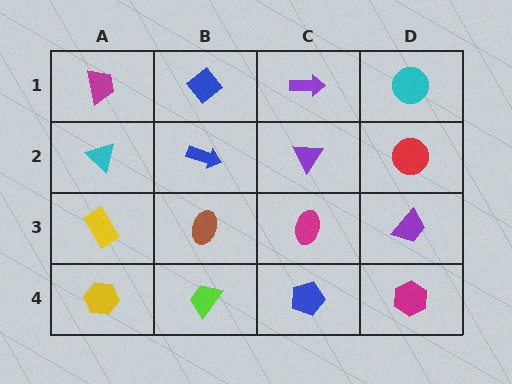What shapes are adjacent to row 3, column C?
A purple triangle (row 2, column C), a blue pentagon (row 4, column C), a brown ellipse (row 3, column B), a purple trapezoid (row 3, column D).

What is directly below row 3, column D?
A magenta hexagon.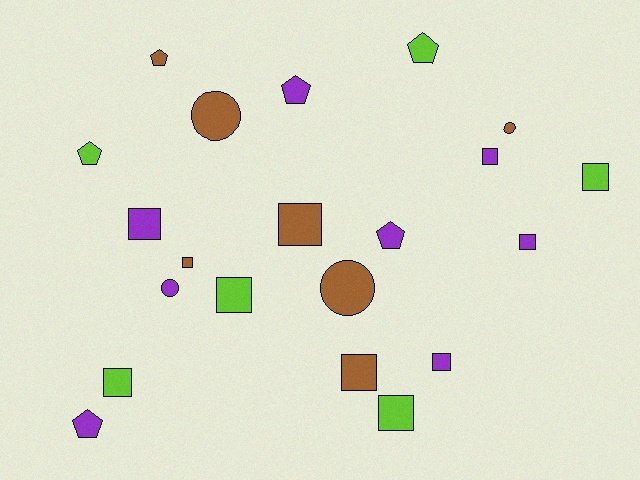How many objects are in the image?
There are 21 objects.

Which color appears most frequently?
Purple, with 8 objects.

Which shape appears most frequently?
Square, with 11 objects.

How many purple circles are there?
There is 1 purple circle.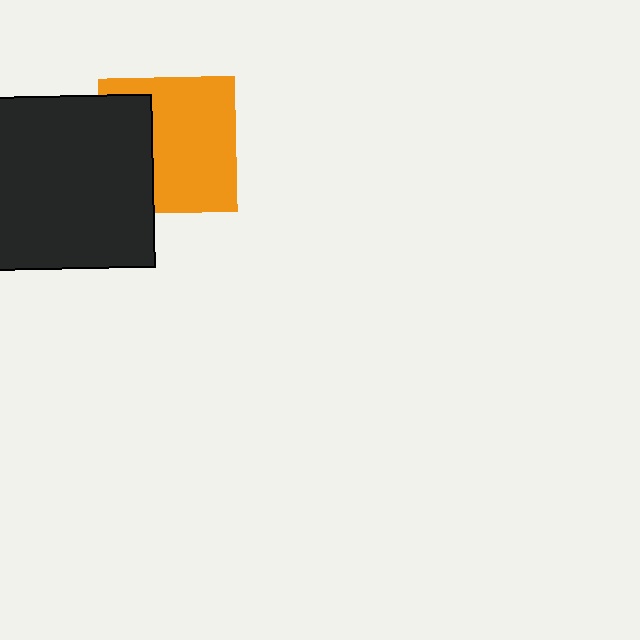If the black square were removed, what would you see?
You would see the complete orange square.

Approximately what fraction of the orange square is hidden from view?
Roughly 35% of the orange square is hidden behind the black square.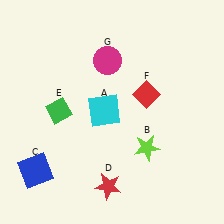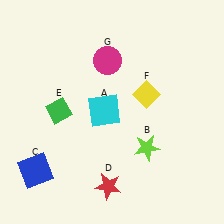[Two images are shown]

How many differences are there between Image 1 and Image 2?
There is 1 difference between the two images.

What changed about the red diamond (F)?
In Image 1, F is red. In Image 2, it changed to yellow.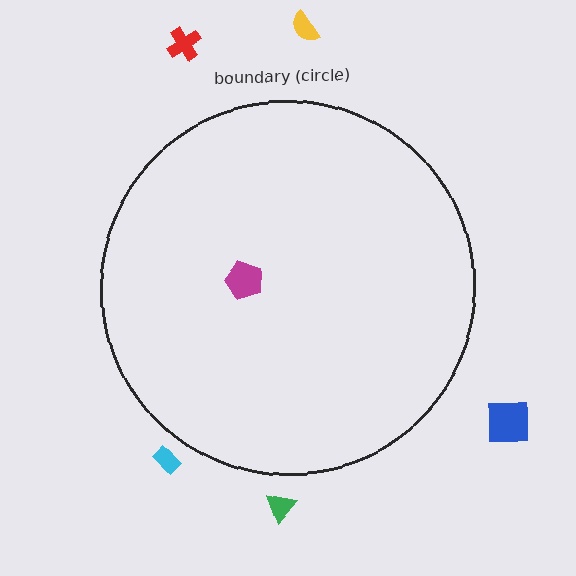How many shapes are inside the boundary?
1 inside, 5 outside.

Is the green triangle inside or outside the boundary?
Outside.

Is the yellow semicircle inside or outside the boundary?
Outside.